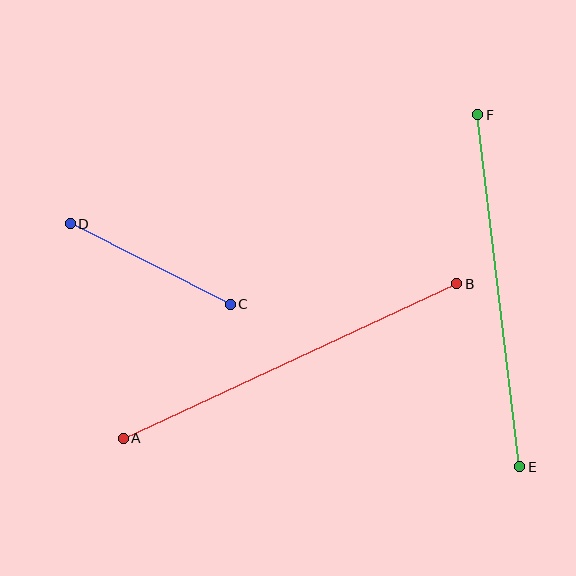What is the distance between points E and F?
The distance is approximately 355 pixels.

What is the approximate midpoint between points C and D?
The midpoint is at approximately (150, 264) pixels.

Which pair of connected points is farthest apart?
Points A and B are farthest apart.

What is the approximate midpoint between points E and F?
The midpoint is at approximately (499, 291) pixels.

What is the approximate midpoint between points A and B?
The midpoint is at approximately (290, 361) pixels.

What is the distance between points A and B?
The distance is approximately 367 pixels.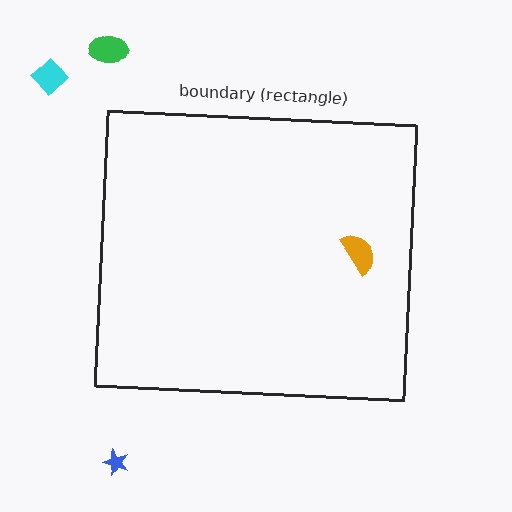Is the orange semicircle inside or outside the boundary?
Inside.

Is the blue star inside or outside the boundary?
Outside.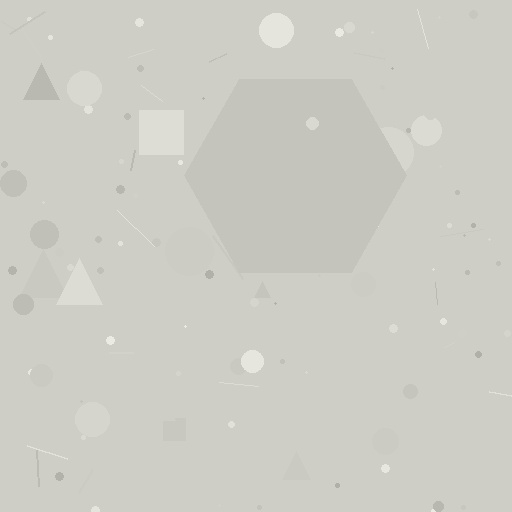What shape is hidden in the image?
A hexagon is hidden in the image.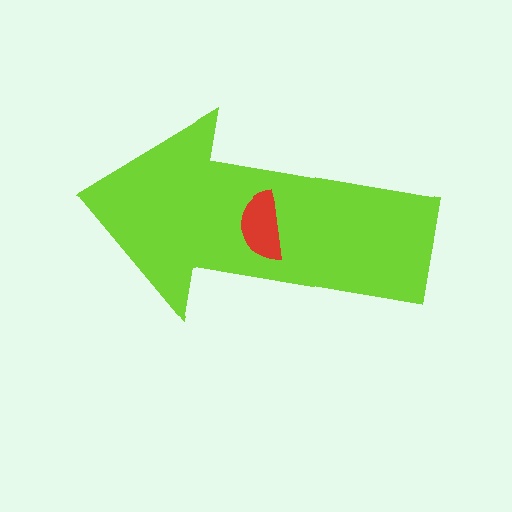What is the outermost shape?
The lime arrow.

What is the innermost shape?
The red semicircle.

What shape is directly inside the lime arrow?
The red semicircle.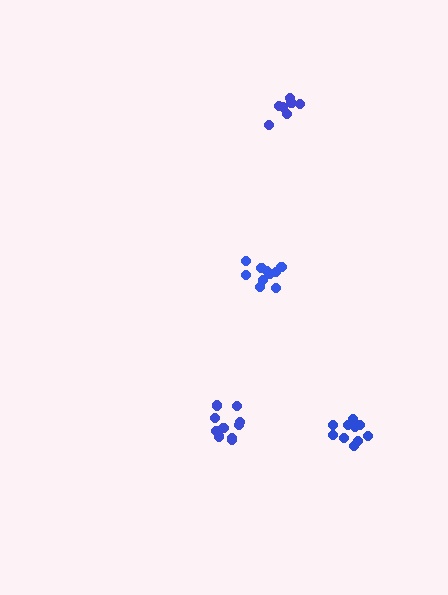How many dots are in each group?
Group 1: 11 dots, Group 2: 11 dots, Group 3: 11 dots, Group 4: 8 dots (41 total).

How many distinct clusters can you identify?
There are 4 distinct clusters.